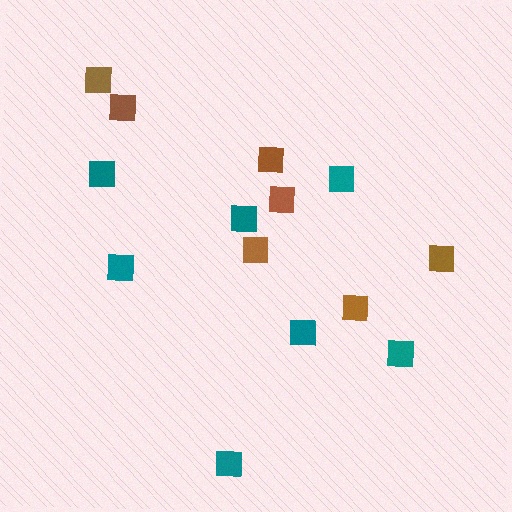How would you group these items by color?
There are 2 groups: one group of brown squares (7) and one group of teal squares (7).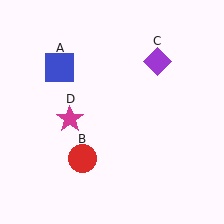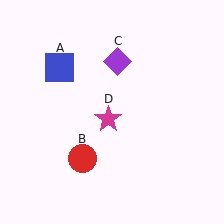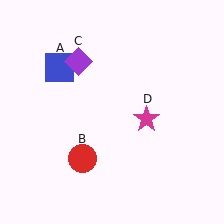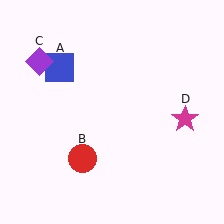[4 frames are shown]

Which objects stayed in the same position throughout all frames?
Blue square (object A) and red circle (object B) remained stationary.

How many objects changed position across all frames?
2 objects changed position: purple diamond (object C), magenta star (object D).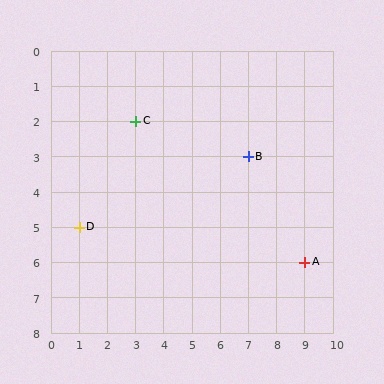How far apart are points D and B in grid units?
Points D and B are 6 columns and 2 rows apart (about 6.3 grid units diagonally).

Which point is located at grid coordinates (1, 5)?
Point D is at (1, 5).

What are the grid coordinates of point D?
Point D is at grid coordinates (1, 5).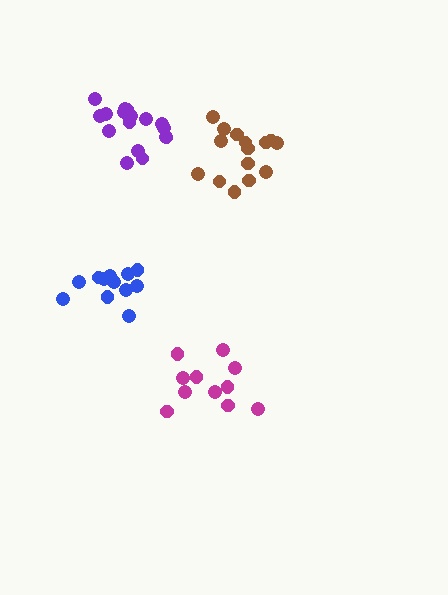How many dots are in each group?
Group 1: 12 dots, Group 2: 17 dots, Group 3: 11 dots, Group 4: 15 dots (55 total).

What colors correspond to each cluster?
The clusters are colored: blue, purple, magenta, brown.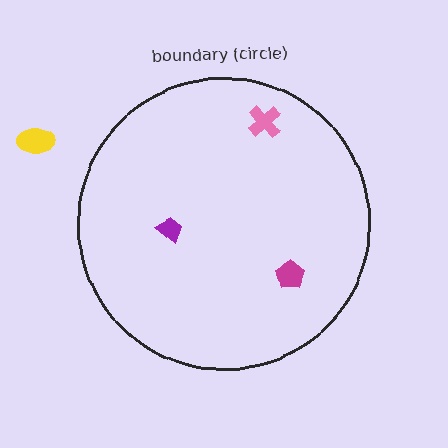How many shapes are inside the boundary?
3 inside, 1 outside.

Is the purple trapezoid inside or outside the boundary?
Inside.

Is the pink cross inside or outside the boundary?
Inside.